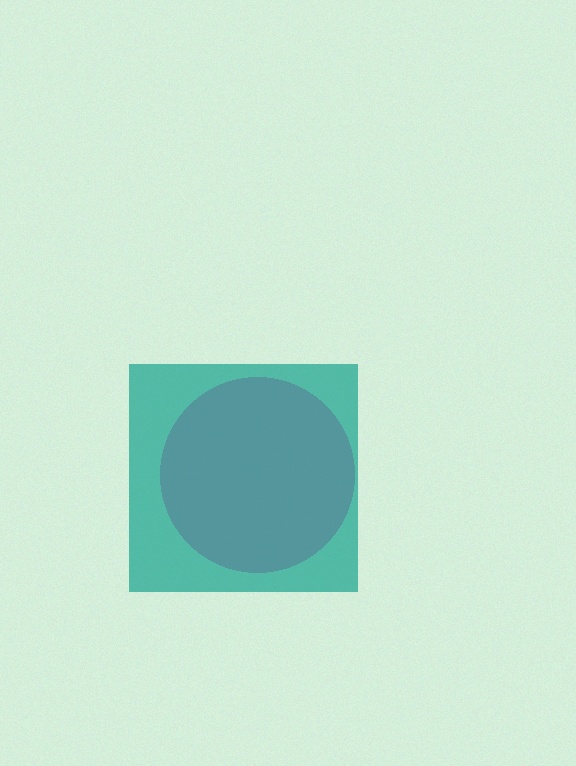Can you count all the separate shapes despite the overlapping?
Yes, there are 2 separate shapes.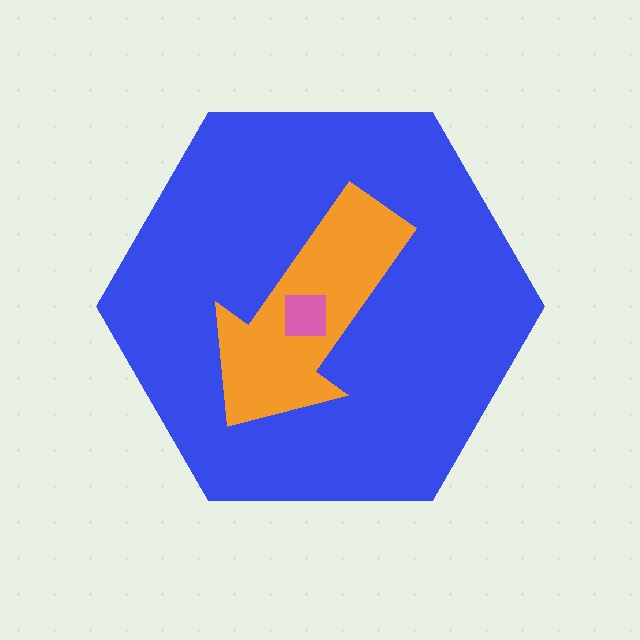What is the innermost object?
The pink square.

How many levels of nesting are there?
3.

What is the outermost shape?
The blue hexagon.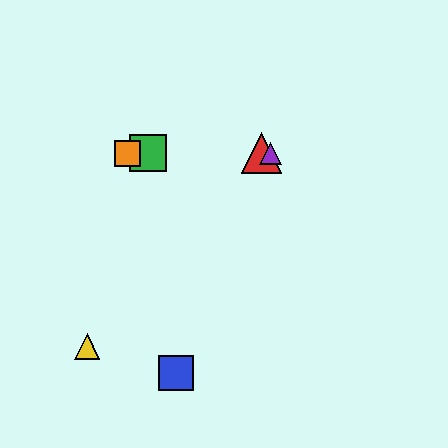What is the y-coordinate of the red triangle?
The red triangle is at y≈153.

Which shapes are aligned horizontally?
The red triangle, the green square, the purple triangle, the orange square are aligned horizontally.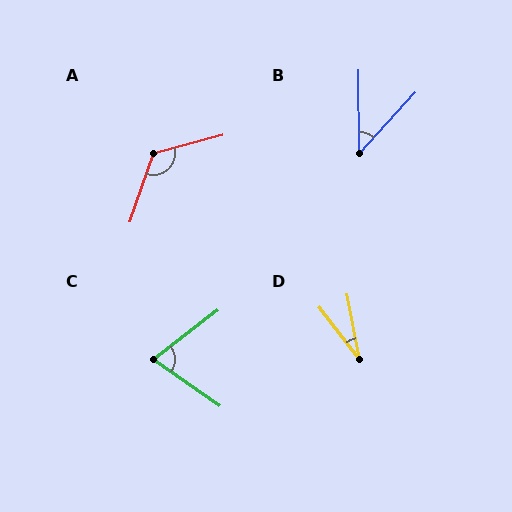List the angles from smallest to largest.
D (27°), B (43°), C (72°), A (124°).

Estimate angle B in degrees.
Approximately 43 degrees.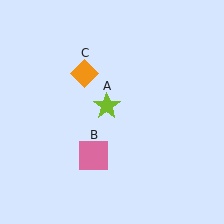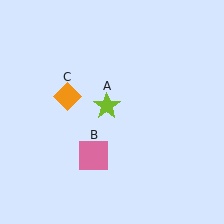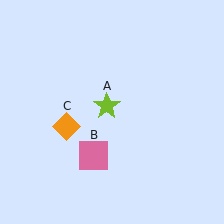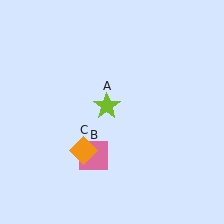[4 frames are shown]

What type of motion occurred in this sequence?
The orange diamond (object C) rotated counterclockwise around the center of the scene.